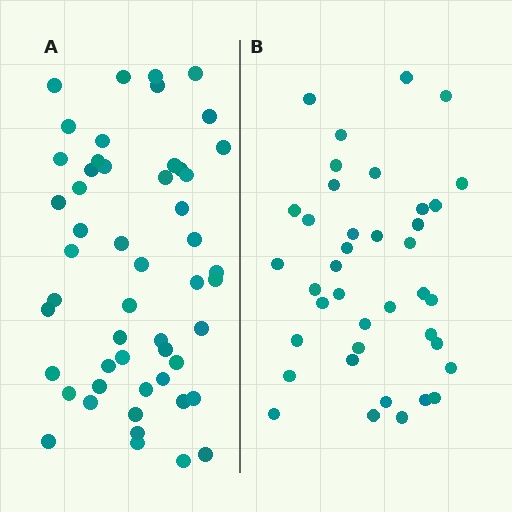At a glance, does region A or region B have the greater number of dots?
Region A (the left region) has more dots.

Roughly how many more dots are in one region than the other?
Region A has approximately 15 more dots than region B.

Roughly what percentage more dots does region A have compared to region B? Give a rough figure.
About 35% more.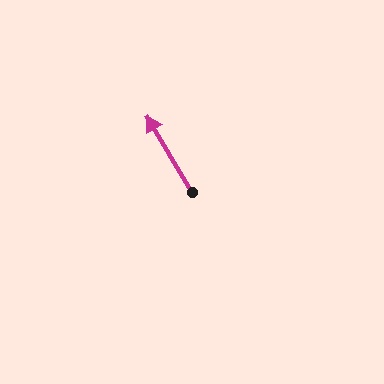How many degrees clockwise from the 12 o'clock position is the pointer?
Approximately 329 degrees.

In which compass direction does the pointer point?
Northwest.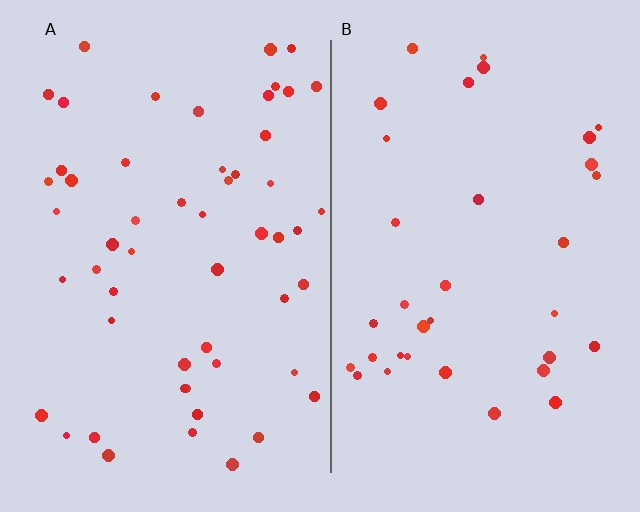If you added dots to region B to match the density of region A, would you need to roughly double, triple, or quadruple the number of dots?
Approximately double.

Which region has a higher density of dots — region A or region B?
A (the left).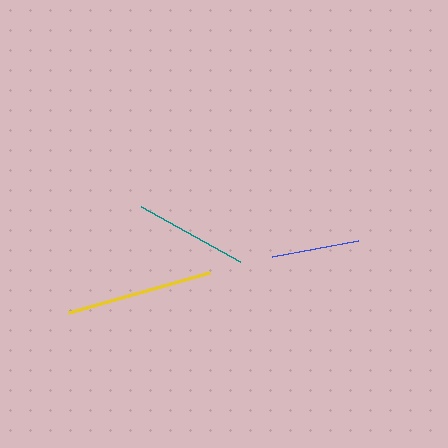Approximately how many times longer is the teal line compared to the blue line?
The teal line is approximately 1.3 times the length of the blue line.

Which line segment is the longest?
The yellow line is the longest at approximately 146 pixels.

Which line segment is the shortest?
The blue line is the shortest at approximately 87 pixels.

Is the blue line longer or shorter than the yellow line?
The yellow line is longer than the blue line.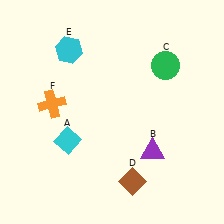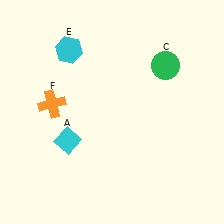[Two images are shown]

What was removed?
The brown diamond (D), the purple triangle (B) were removed in Image 2.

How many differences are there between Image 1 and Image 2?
There are 2 differences between the two images.